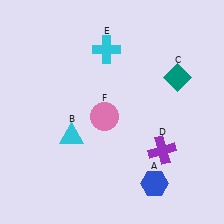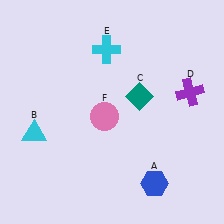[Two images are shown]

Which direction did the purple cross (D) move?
The purple cross (D) moved up.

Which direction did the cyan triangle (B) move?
The cyan triangle (B) moved left.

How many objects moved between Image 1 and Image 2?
3 objects moved between the two images.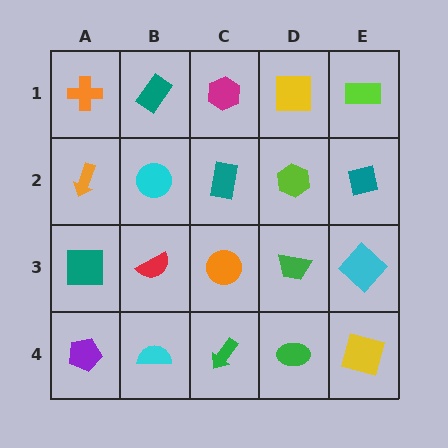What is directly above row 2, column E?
A lime rectangle.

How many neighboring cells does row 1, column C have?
3.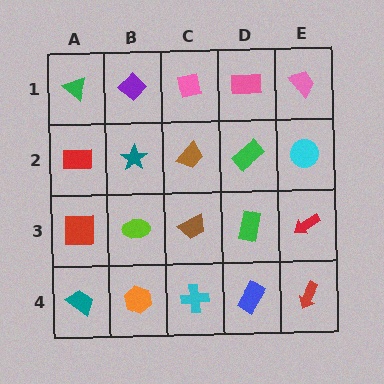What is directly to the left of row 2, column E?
A green rectangle.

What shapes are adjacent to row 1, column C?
A brown trapezoid (row 2, column C), a purple diamond (row 1, column B), a pink rectangle (row 1, column D).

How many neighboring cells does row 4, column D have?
3.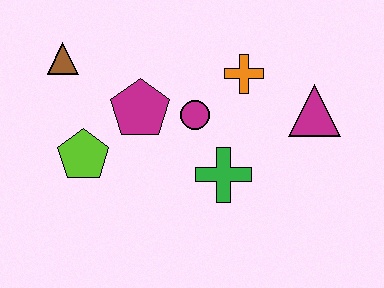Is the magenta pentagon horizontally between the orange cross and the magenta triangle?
No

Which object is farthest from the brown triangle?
The magenta triangle is farthest from the brown triangle.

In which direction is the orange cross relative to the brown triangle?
The orange cross is to the right of the brown triangle.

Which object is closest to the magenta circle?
The magenta pentagon is closest to the magenta circle.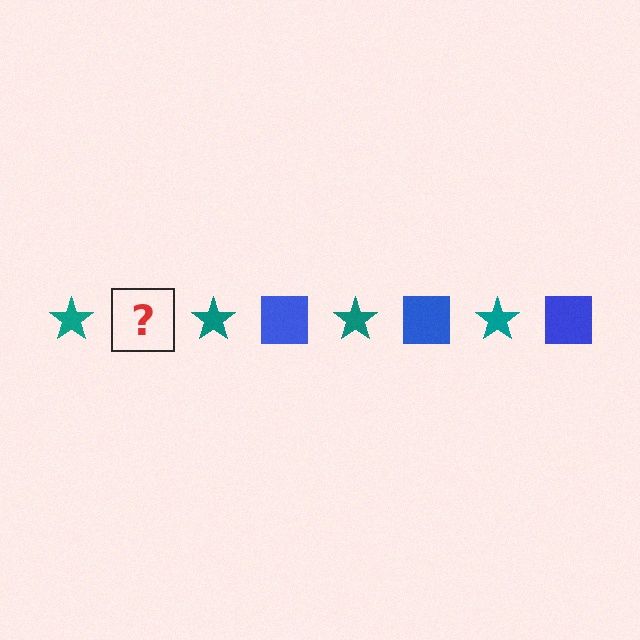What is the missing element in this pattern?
The missing element is a blue square.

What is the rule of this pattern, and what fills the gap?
The rule is that the pattern alternates between teal star and blue square. The gap should be filled with a blue square.